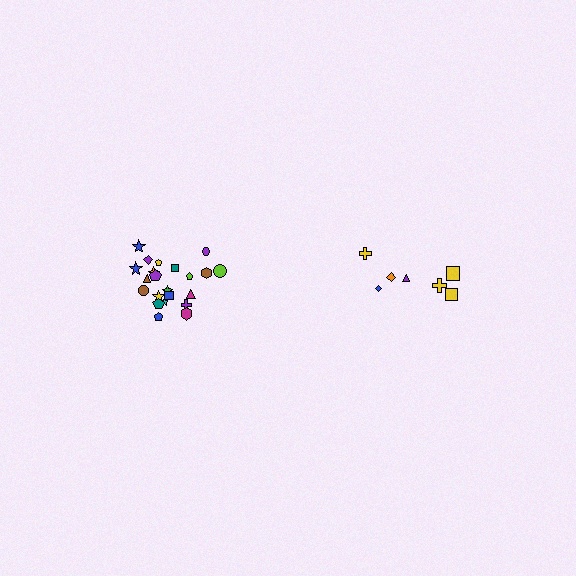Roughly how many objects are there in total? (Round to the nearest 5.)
Roughly 30 objects in total.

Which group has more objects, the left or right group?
The left group.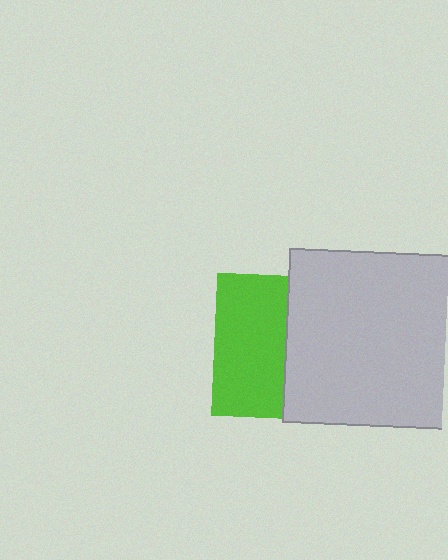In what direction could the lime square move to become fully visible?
The lime square could move left. That would shift it out from behind the light gray rectangle entirely.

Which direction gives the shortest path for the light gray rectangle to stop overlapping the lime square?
Moving right gives the shortest separation.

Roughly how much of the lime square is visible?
About half of it is visible (roughly 49%).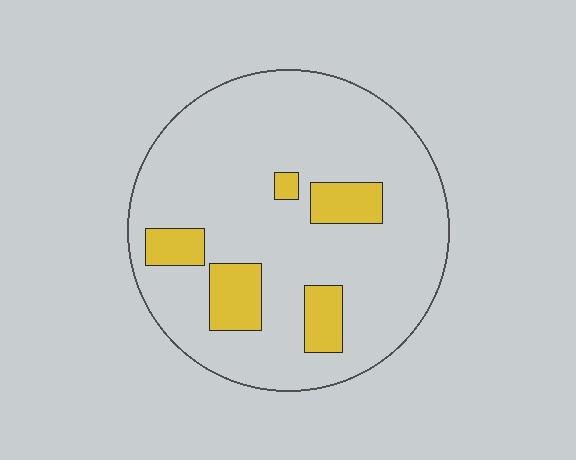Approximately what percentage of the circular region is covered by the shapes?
Approximately 15%.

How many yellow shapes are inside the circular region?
5.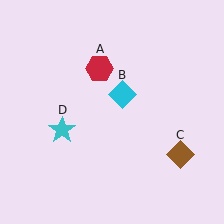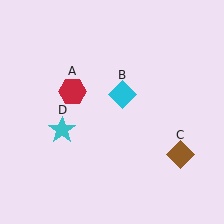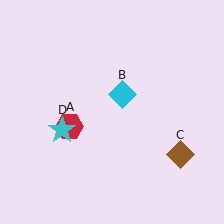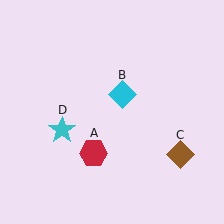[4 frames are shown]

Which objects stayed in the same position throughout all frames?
Cyan diamond (object B) and brown diamond (object C) and cyan star (object D) remained stationary.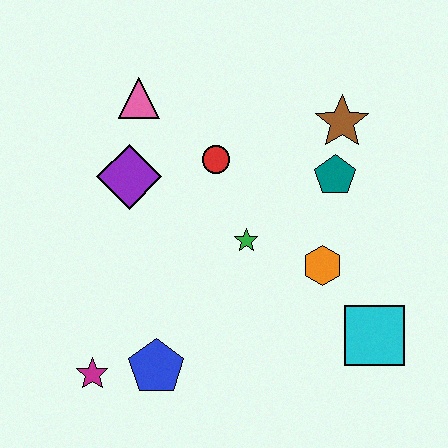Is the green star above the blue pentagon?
Yes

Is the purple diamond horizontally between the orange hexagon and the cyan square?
No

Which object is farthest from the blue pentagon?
The brown star is farthest from the blue pentagon.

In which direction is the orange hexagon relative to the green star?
The orange hexagon is to the right of the green star.